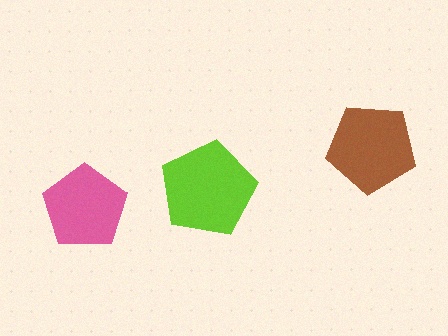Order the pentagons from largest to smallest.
the lime one, the brown one, the pink one.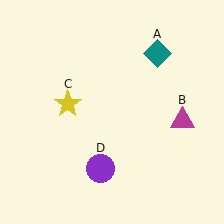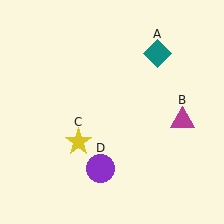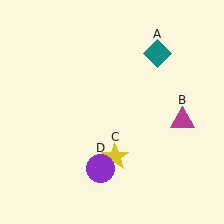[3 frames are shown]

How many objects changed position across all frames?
1 object changed position: yellow star (object C).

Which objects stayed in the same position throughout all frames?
Teal diamond (object A) and magenta triangle (object B) and purple circle (object D) remained stationary.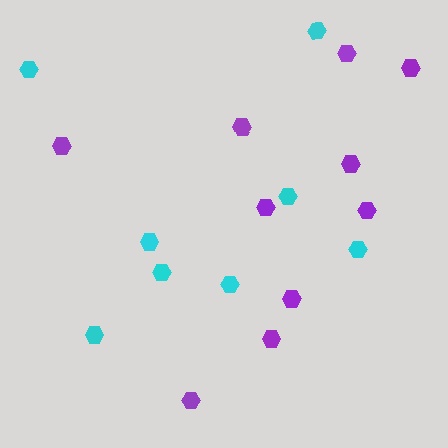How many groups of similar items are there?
There are 2 groups: one group of cyan hexagons (8) and one group of purple hexagons (10).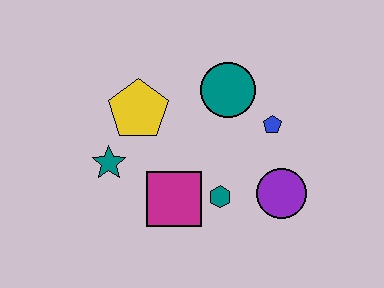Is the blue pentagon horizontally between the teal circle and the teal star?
No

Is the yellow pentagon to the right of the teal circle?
No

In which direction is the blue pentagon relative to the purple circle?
The blue pentagon is above the purple circle.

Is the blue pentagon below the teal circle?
Yes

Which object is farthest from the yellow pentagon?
The purple circle is farthest from the yellow pentagon.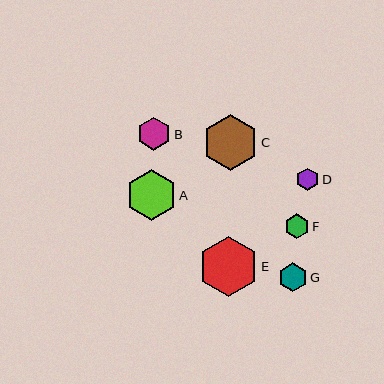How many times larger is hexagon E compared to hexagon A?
Hexagon E is approximately 1.2 times the size of hexagon A.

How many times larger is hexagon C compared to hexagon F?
Hexagon C is approximately 2.2 times the size of hexagon F.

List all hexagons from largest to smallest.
From largest to smallest: E, C, A, B, G, F, D.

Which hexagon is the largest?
Hexagon E is the largest with a size of approximately 60 pixels.